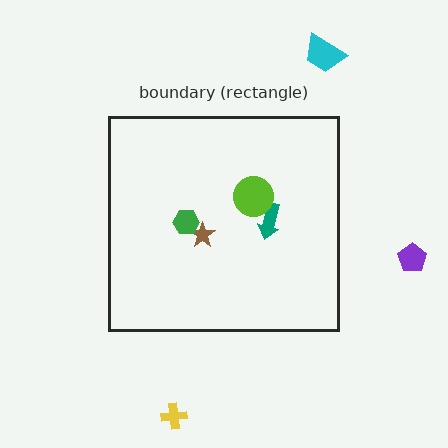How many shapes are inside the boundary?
4 inside, 3 outside.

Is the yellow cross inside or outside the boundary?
Outside.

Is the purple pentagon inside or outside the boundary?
Outside.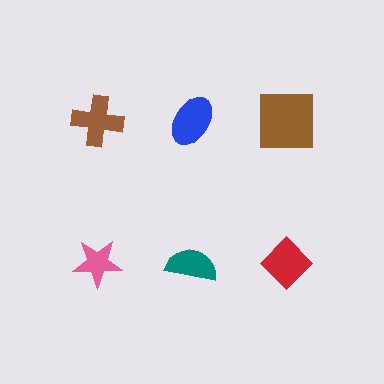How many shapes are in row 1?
3 shapes.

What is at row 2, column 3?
A red diamond.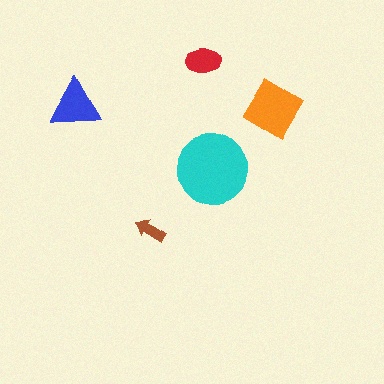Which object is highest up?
The red ellipse is topmost.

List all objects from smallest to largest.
The brown arrow, the red ellipse, the blue triangle, the orange diamond, the cyan circle.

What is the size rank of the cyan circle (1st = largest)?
1st.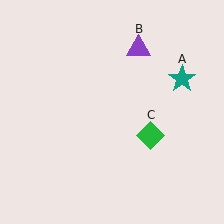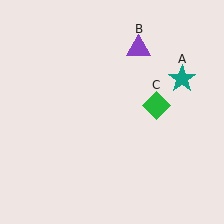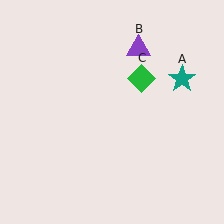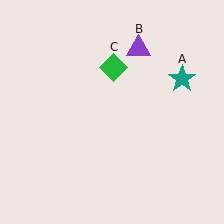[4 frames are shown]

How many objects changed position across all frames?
1 object changed position: green diamond (object C).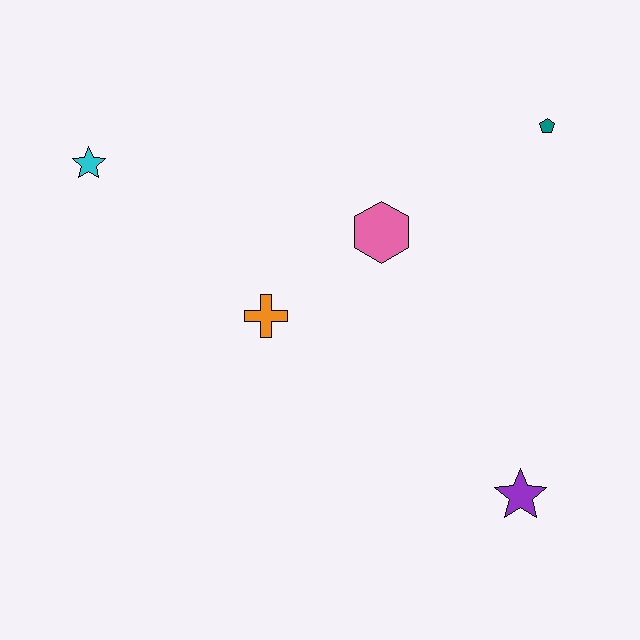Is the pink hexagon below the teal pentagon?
Yes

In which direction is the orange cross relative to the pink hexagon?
The orange cross is to the left of the pink hexagon.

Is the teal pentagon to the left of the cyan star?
No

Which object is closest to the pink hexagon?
The orange cross is closest to the pink hexagon.